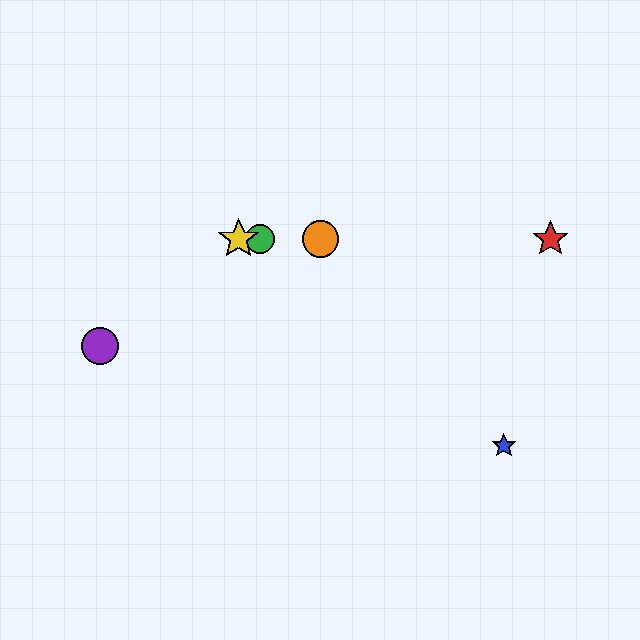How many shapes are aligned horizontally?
4 shapes (the red star, the green circle, the yellow star, the orange circle) are aligned horizontally.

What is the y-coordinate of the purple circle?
The purple circle is at y≈346.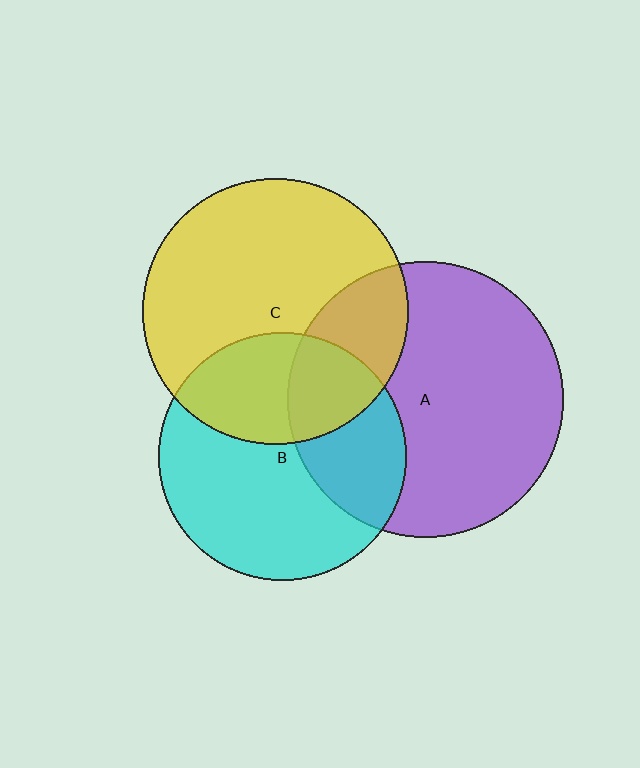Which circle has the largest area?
Circle A (purple).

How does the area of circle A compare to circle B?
Approximately 1.2 times.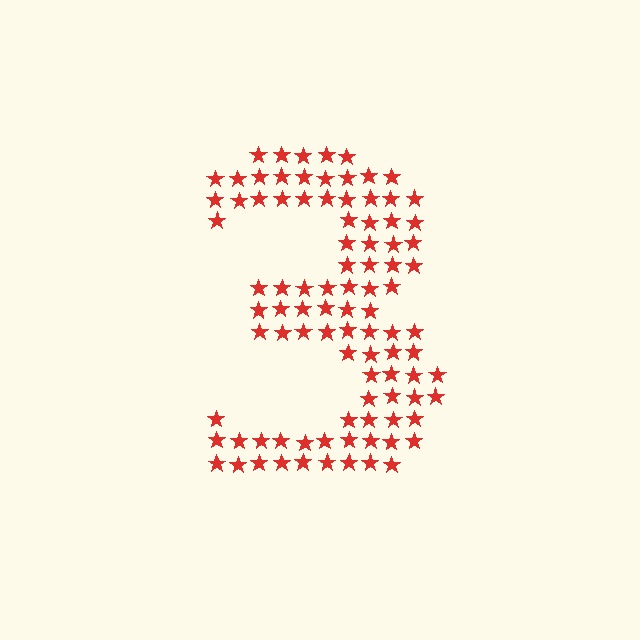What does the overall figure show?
The overall figure shows the digit 3.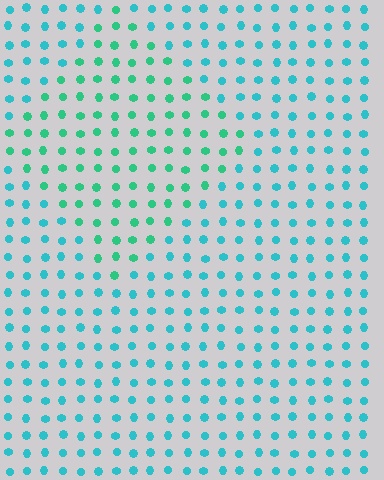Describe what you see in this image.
The image is filled with small cyan elements in a uniform arrangement. A diamond-shaped region is visible where the elements are tinted to a slightly different hue, forming a subtle color boundary.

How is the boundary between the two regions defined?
The boundary is defined purely by a slight shift in hue (about 30 degrees). Spacing, size, and orientation are identical on both sides.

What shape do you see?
I see a diamond.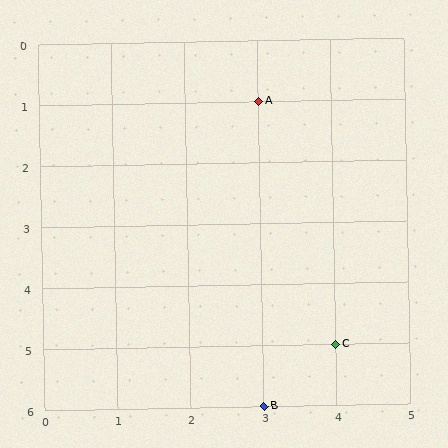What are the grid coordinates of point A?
Point A is at grid coordinates (3, 1).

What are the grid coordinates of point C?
Point C is at grid coordinates (4, 5).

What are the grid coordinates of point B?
Point B is at grid coordinates (3, 6).